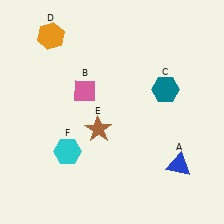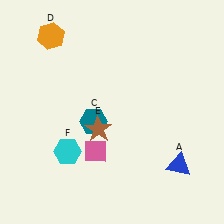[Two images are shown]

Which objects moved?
The objects that moved are: the pink diamond (B), the teal hexagon (C).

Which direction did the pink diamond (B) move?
The pink diamond (B) moved down.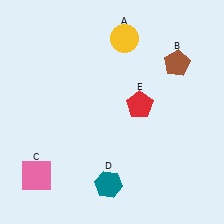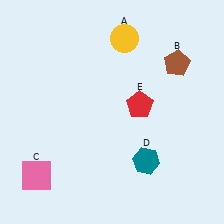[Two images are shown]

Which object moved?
The teal hexagon (D) moved right.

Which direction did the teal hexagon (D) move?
The teal hexagon (D) moved right.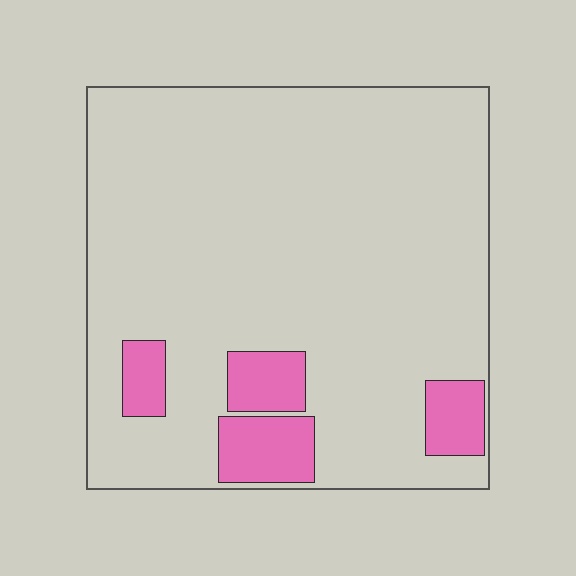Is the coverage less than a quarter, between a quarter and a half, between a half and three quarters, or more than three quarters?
Less than a quarter.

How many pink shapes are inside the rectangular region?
4.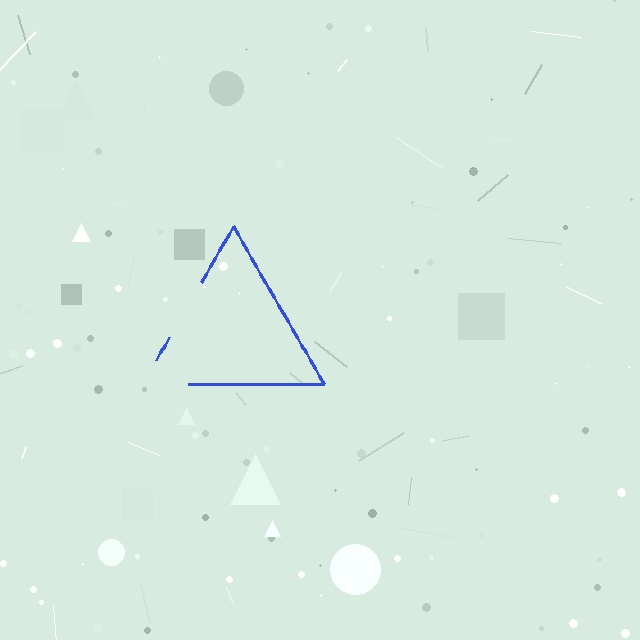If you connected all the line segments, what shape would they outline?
They would outline a triangle.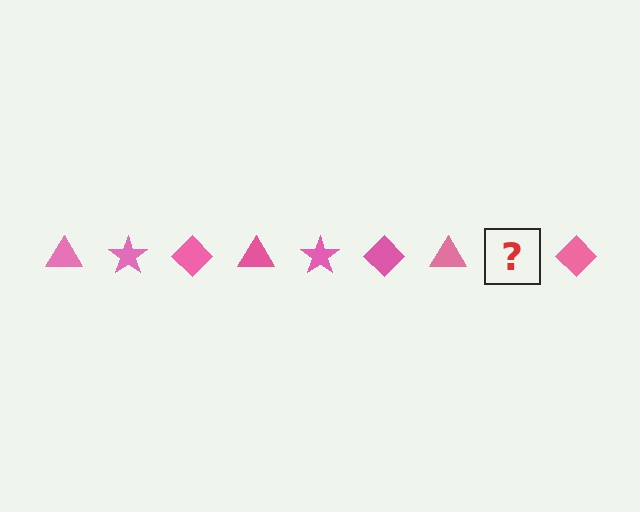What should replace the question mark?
The question mark should be replaced with a pink star.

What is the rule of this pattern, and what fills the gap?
The rule is that the pattern cycles through triangle, star, diamond shapes in pink. The gap should be filled with a pink star.